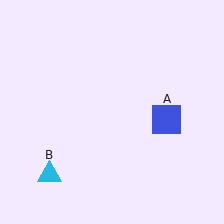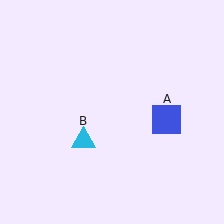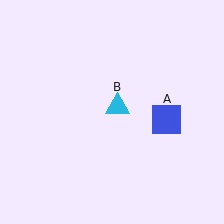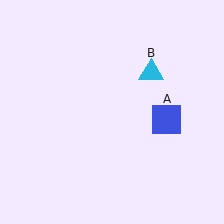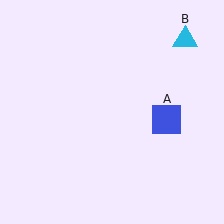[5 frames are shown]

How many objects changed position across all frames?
1 object changed position: cyan triangle (object B).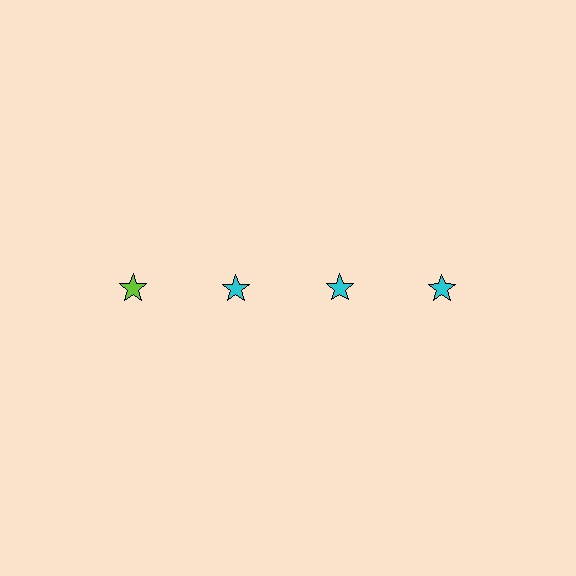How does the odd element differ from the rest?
It has a different color: lime instead of cyan.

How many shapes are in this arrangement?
There are 4 shapes arranged in a grid pattern.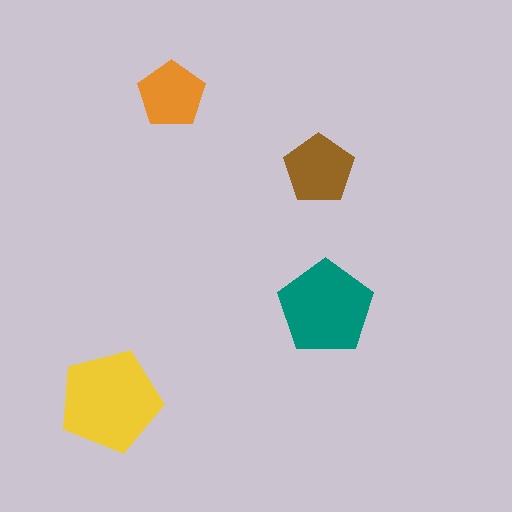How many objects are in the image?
There are 4 objects in the image.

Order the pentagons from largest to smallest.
the yellow one, the teal one, the brown one, the orange one.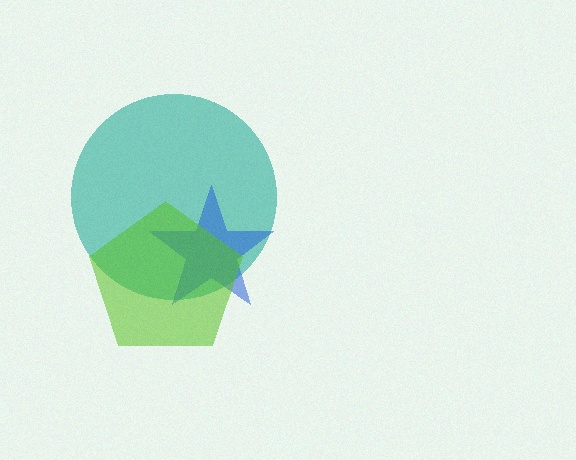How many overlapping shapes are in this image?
There are 3 overlapping shapes in the image.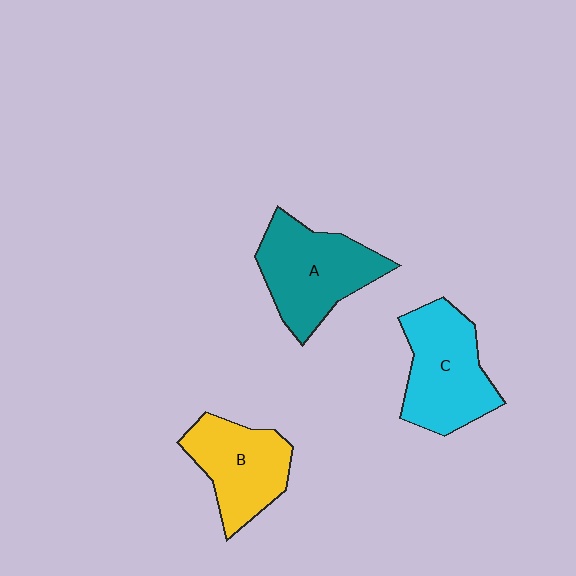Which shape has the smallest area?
Shape B (yellow).